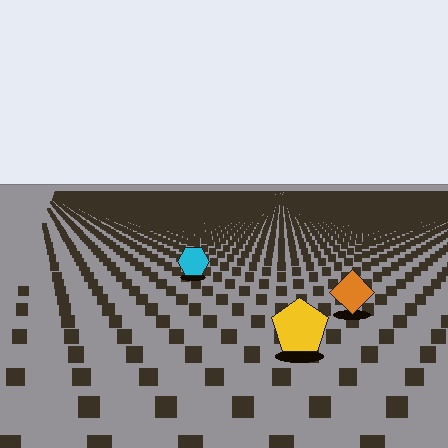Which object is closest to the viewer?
The yellow pentagon is closest. The texture marks near it are larger and more spread out.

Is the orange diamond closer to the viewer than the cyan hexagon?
Yes. The orange diamond is closer — you can tell from the texture gradient: the ground texture is coarser near it.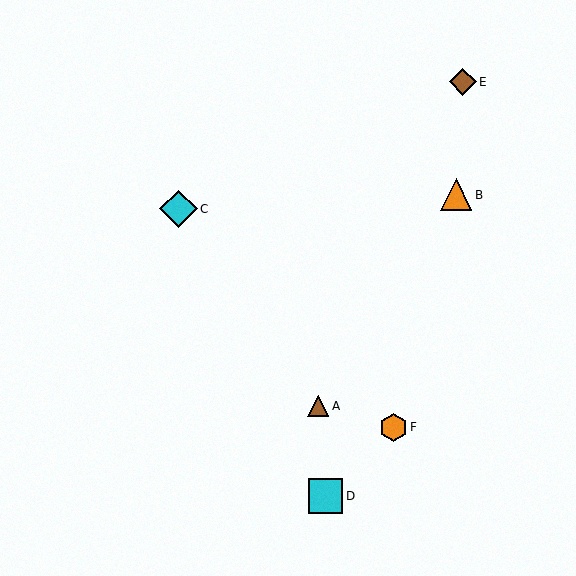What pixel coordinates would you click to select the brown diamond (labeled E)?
Click at (463, 82) to select the brown diamond E.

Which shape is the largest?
The cyan diamond (labeled C) is the largest.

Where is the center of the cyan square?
The center of the cyan square is at (326, 496).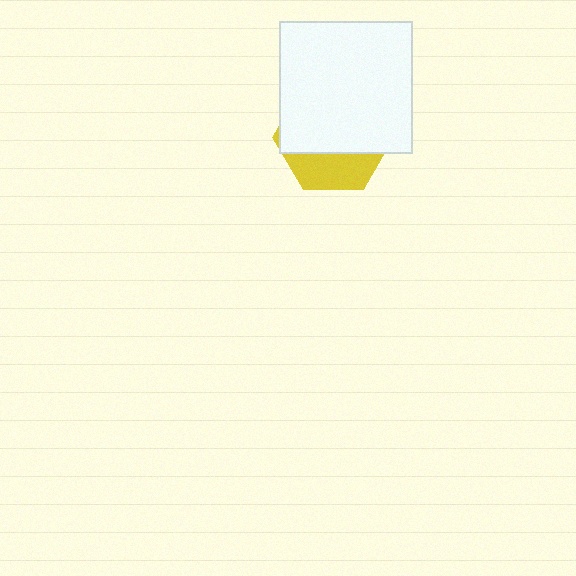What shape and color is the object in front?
The object in front is a white rectangle.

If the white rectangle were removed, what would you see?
You would see the complete yellow hexagon.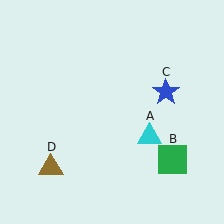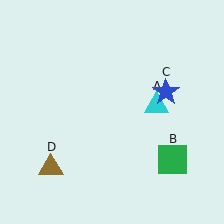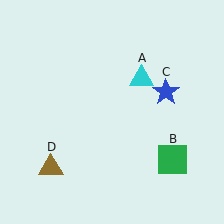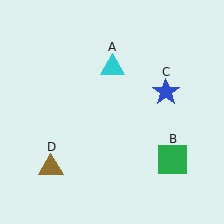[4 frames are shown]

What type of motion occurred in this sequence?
The cyan triangle (object A) rotated counterclockwise around the center of the scene.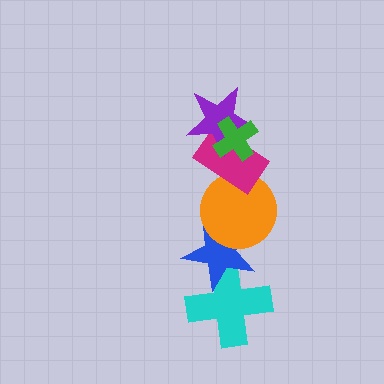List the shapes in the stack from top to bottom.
From top to bottom: the green cross, the purple star, the magenta rectangle, the orange circle, the blue star, the cyan cross.